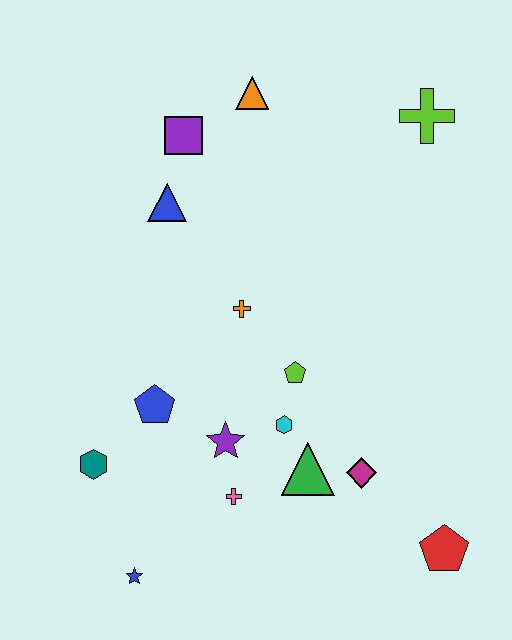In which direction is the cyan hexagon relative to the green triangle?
The cyan hexagon is above the green triangle.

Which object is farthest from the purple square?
The red pentagon is farthest from the purple square.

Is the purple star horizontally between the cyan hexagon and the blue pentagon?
Yes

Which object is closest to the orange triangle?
The purple square is closest to the orange triangle.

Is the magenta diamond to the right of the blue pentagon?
Yes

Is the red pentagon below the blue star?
No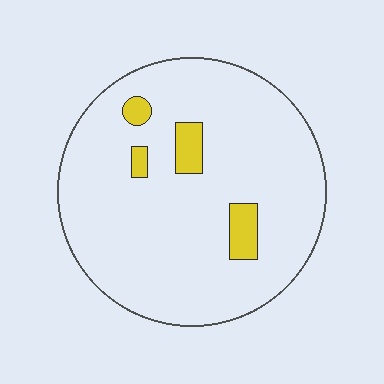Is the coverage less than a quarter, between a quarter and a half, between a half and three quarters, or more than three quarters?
Less than a quarter.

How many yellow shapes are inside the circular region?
4.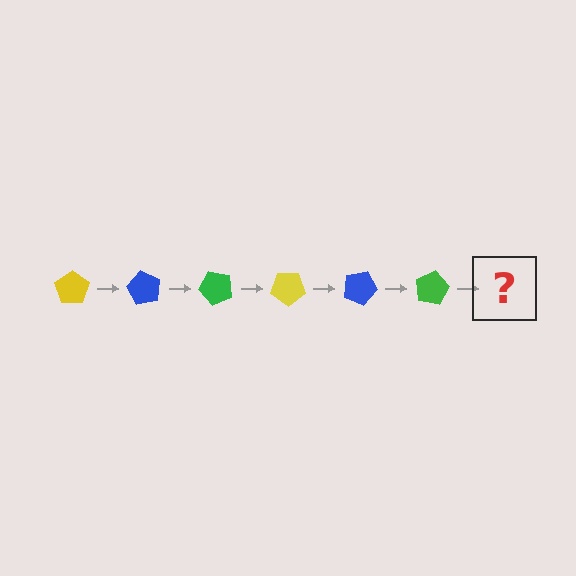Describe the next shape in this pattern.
It should be a yellow pentagon, rotated 360 degrees from the start.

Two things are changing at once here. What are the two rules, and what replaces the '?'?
The two rules are that it rotates 60 degrees each step and the color cycles through yellow, blue, and green. The '?' should be a yellow pentagon, rotated 360 degrees from the start.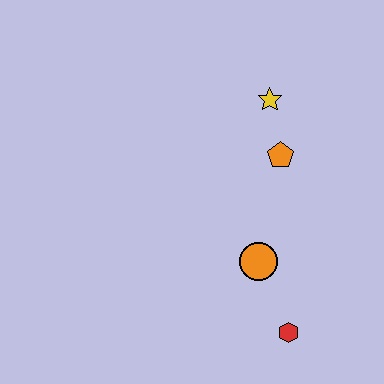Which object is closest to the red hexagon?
The orange circle is closest to the red hexagon.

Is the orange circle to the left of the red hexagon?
Yes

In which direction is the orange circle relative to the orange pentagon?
The orange circle is below the orange pentagon.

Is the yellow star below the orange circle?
No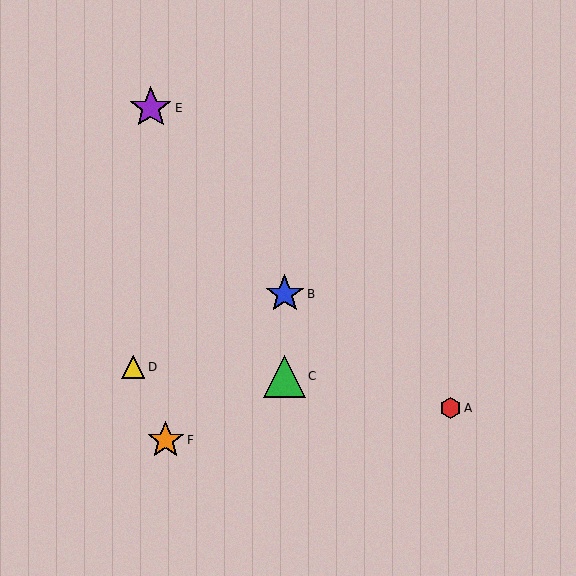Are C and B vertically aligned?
Yes, both are at x≈285.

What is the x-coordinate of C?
Object C is at x≈285.